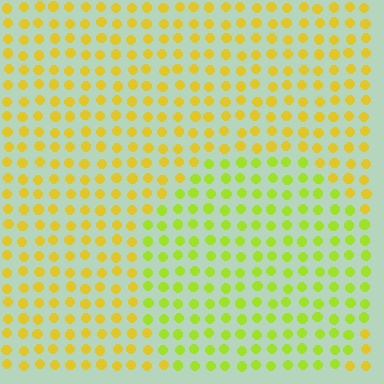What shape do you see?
I see a circle.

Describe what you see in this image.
The image is filled with small yellow elements in a uniform arrangement. A circle-shaped region is visible where the elements are tinted to a slightly different hue, forming a subtle color boundary.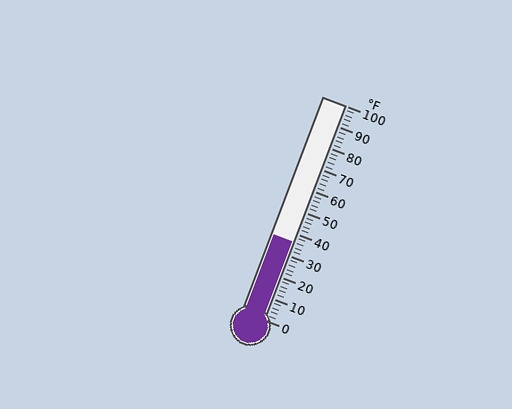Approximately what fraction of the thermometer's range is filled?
The thermometer is filled to approximately 35% of its range.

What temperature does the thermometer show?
The thermometer shows approximately 36°F.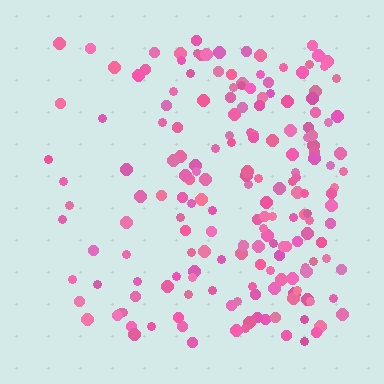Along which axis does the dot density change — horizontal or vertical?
Horizontal.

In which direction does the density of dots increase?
From left to right, with the right side densest.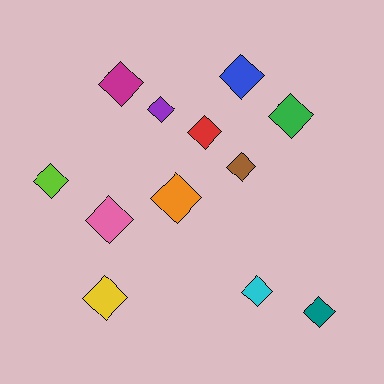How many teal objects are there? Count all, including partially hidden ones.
There is 1 teal object.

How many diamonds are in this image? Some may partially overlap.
There are 12 diamonds.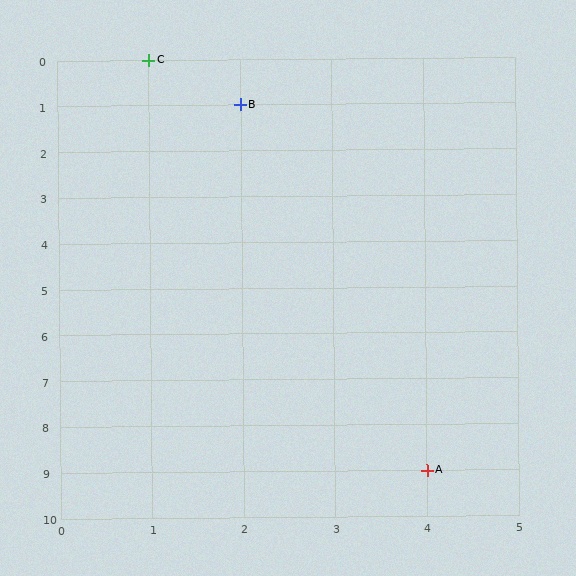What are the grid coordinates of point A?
Point A is at grid coordinates (4, 9).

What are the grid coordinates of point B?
Point B is at grid coordinates (2, 1).